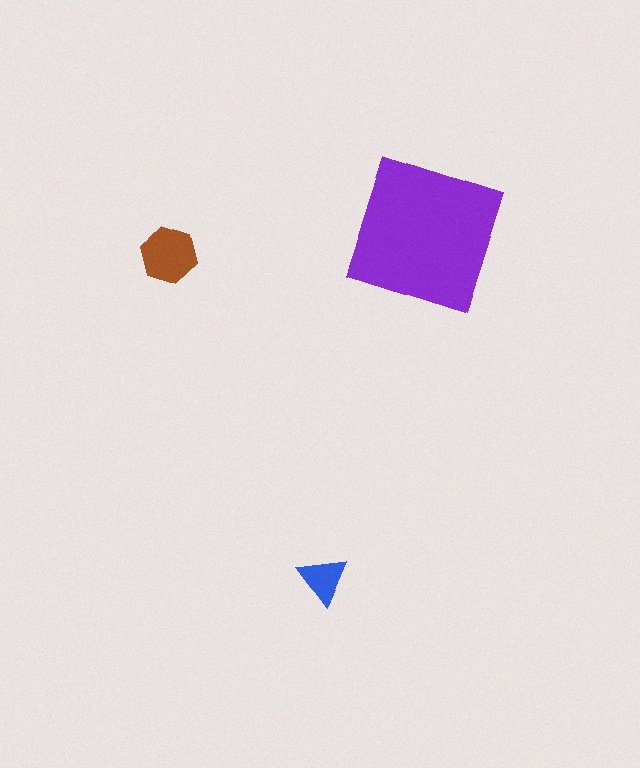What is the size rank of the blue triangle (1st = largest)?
3rd.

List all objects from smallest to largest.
The blue triangle, the brown hexagon, the purple square.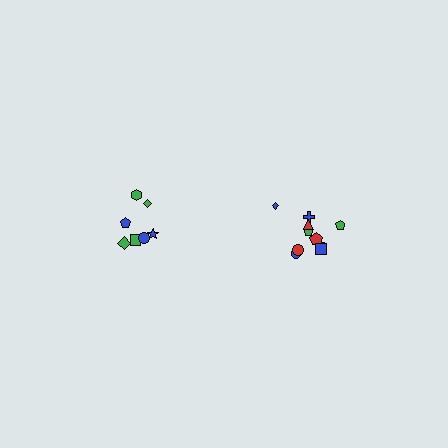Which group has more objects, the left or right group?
The right group.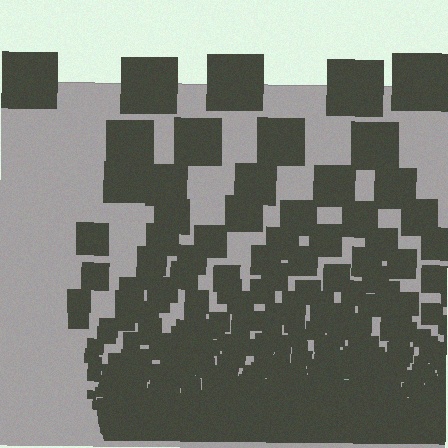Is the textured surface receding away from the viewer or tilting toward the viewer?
The surface appears to tilt toward the viewer. Texture elements get larger and sparser toward the top.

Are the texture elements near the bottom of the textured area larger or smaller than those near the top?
Smaller. The gradient is inverted — elements near the bottom are smaller and denser.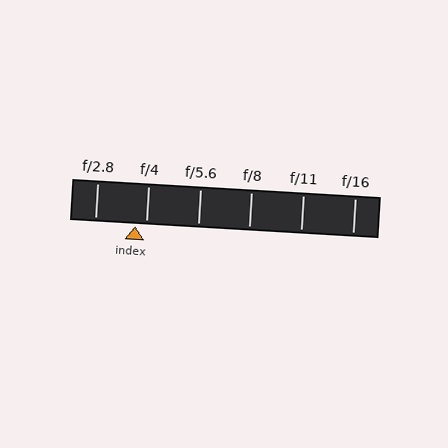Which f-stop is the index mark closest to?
The index mark is closest to f/4.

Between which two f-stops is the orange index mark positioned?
The index mark is between f/2.8 and f/4.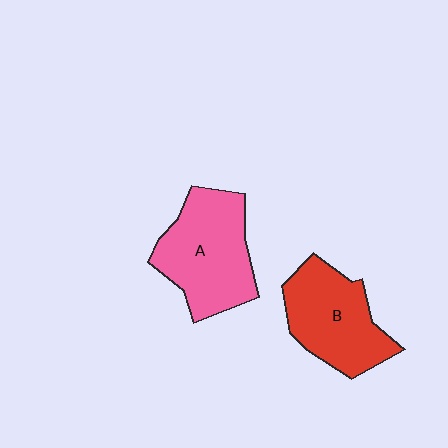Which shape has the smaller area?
Shape B (red).